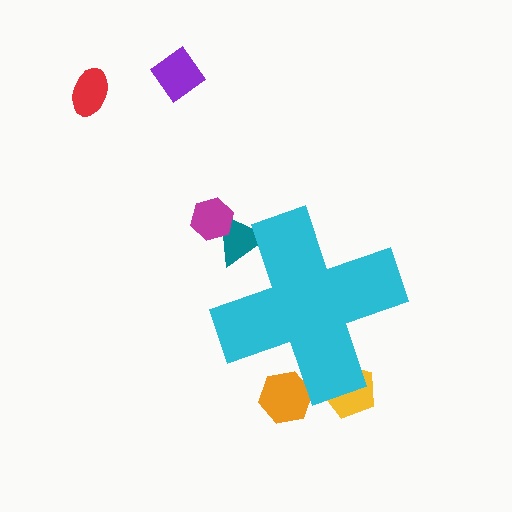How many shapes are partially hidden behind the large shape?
3 shapes are partially hidden.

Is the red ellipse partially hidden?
No, the red ellipse is fully visible.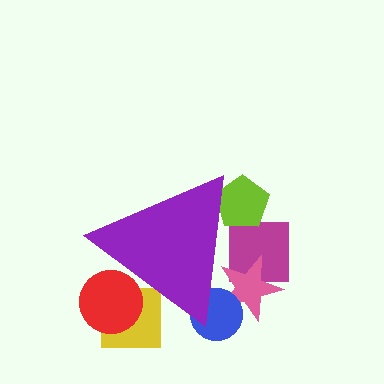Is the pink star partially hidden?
Yes, the pink star is partially hidden behind the purple triangle.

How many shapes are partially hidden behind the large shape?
6 shapes are partially hidden.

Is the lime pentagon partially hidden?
Yes, the lime pentagon is partially hidden behind the purple triangle.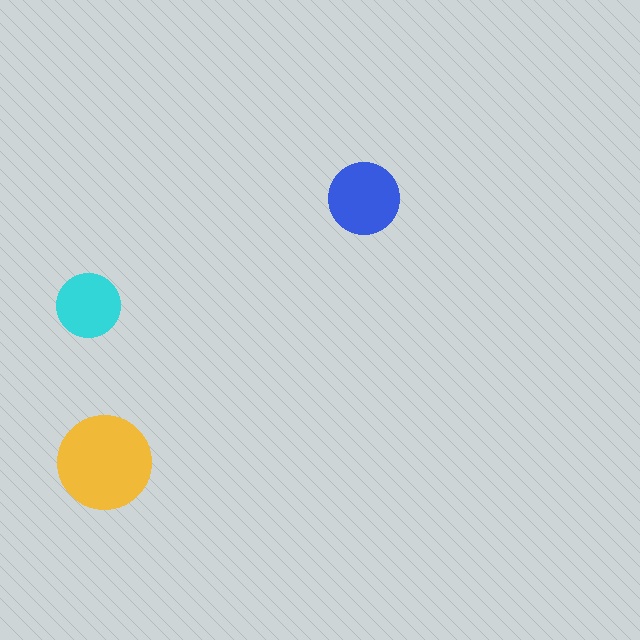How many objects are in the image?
There are 3 objects in the image.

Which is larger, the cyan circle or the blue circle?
The blue one.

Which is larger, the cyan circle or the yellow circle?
The yellow one.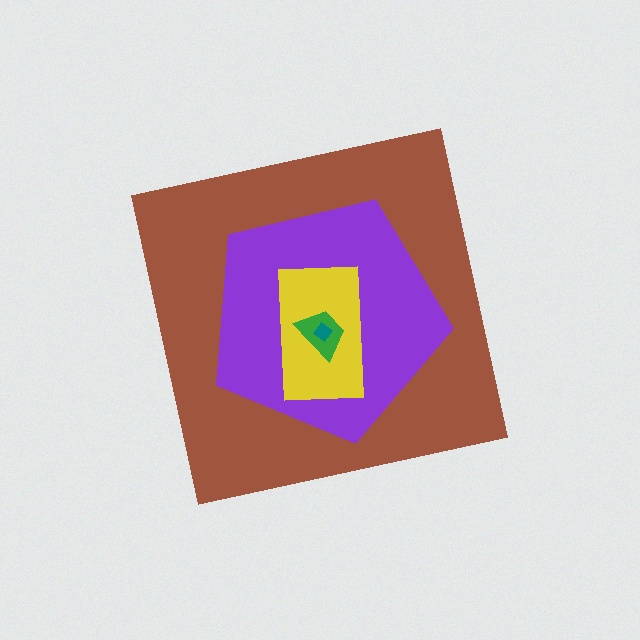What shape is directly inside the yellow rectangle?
The green trapezoid.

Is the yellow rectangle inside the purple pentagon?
Yes.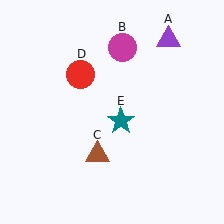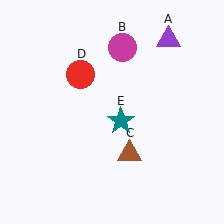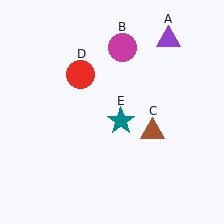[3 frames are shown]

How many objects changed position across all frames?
1 object changed position: brown triangle (object C).